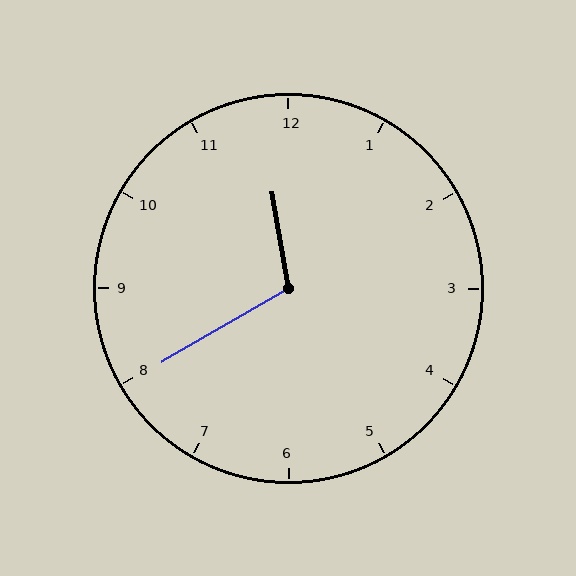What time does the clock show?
11:40.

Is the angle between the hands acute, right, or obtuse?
It is obtuse.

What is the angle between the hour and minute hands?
Approximately 110 degrees.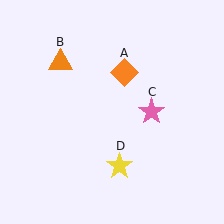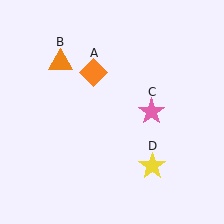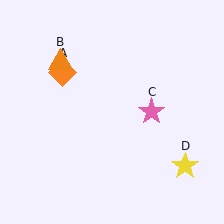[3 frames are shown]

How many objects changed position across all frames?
2 objects changed position: orange diamond (object A), yellow star (object D).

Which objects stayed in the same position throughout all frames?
Orange triangle (object B) and pink star (object C) remained stationary.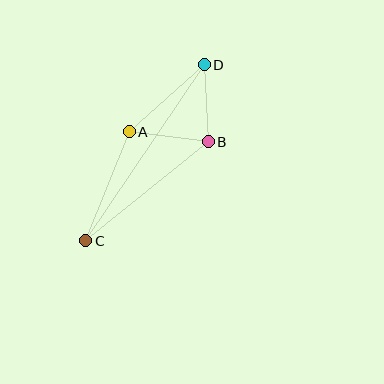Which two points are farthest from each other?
Points C and D are farthest from each other.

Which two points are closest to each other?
Points B and D are closest to each other.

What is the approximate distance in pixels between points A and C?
The distance between A and C is approximately 117 pixels.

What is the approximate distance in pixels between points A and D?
The distance between A and D is approximately 100 pixels.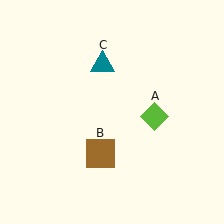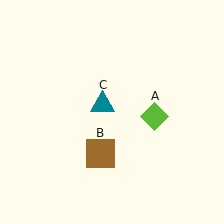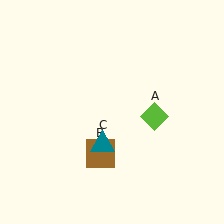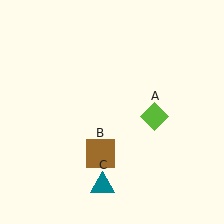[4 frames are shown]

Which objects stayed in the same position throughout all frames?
Lime diamond (object A) and brown square (object B) remained stationary.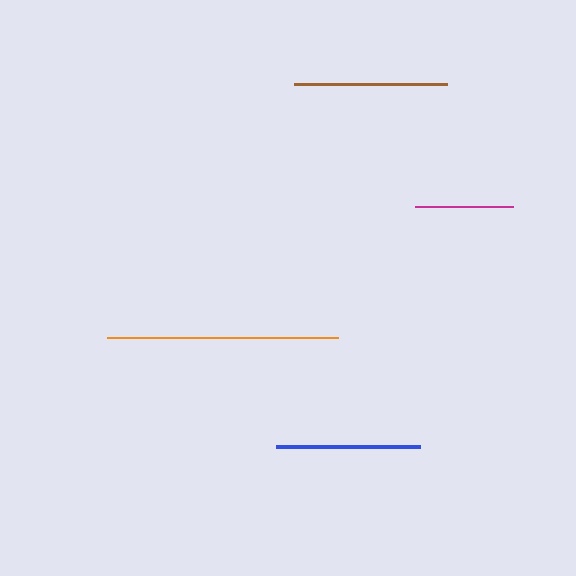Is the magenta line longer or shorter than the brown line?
The brown line is longer than the magenta line.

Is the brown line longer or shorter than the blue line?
The brown line is longer than the blue line.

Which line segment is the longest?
The orange line is the longest at approximately 231 pixels.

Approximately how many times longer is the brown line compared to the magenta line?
The brown line is approximately 1.6 times the length of the magenta line.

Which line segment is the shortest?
The magenta line is the shortest at approximately 98 pixels.